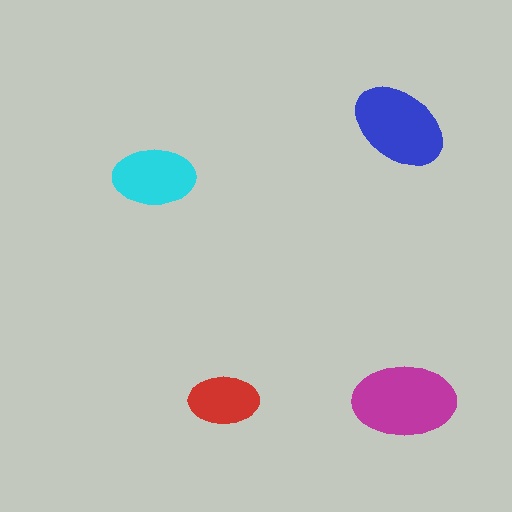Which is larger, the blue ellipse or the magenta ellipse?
The magenta one.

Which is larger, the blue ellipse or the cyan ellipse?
The blue one.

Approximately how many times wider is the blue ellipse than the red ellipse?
About 1.5 times wider.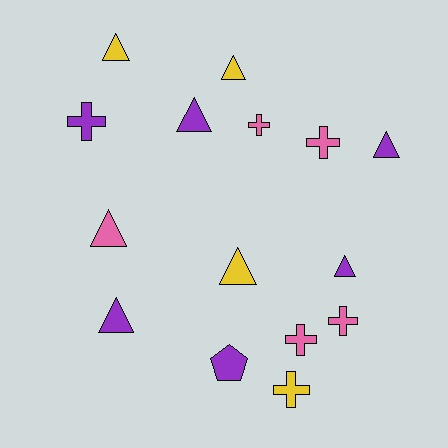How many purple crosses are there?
There is 1 purple cross.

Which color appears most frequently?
Purple, with 6 objects.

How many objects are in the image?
There are 15 objects.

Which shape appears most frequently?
Triangle, with 8 objects.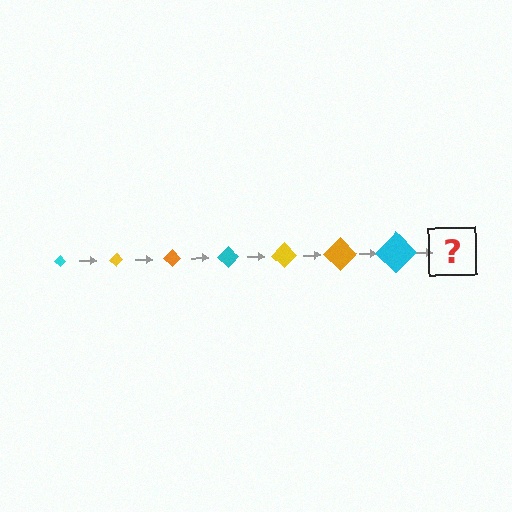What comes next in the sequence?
The next element should be a yellow diamond, larger than the previous one.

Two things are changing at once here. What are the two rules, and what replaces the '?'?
The two rules are that the diamond grows larger each step and the color cycles through cyan, yellow, and orange. The '?' should be a yellow diamond, larger than the previous one.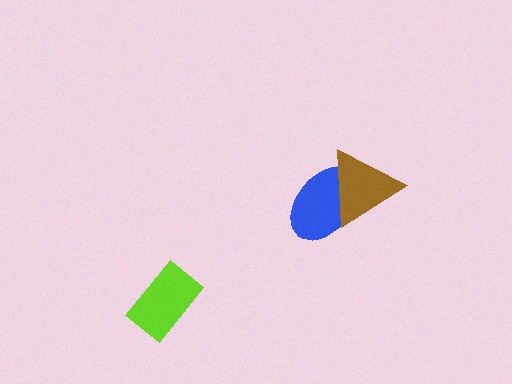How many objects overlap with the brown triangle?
1 object overlaps with the brown triangle.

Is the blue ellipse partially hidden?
Yes, it is partially covered by another shape.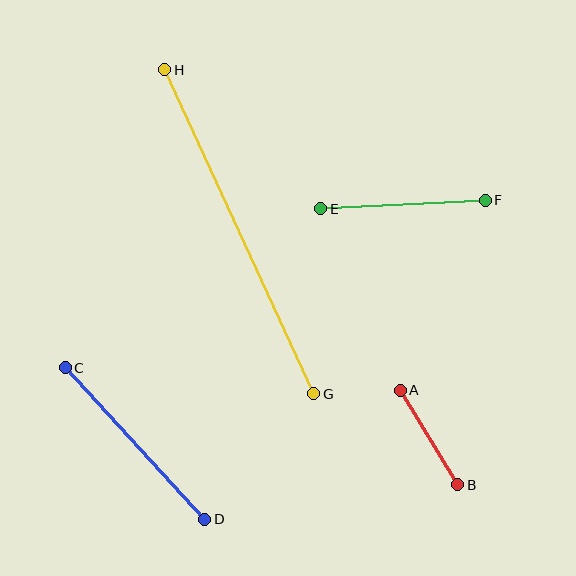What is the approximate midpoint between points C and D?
The midpoint is at approximately (135, 444) pixels.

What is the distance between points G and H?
The distance is approximately 357 pixels.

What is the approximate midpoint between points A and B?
The midpoint is at approximately (429, 437) pixels.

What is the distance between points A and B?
The distance is approximately 110 pixels.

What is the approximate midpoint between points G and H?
The midpoint is at approximately (239, 232) pixels.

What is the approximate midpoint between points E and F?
The midpoint is at approximately (403, 204) pixels.